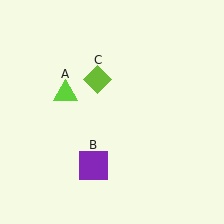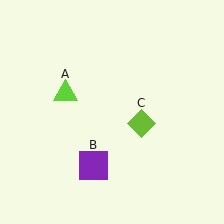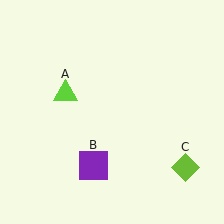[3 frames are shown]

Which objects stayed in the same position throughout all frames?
Lime triangle (object A) and purple square (object B) remained stationary.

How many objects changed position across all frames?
1 object changed position: lime diamond (object C).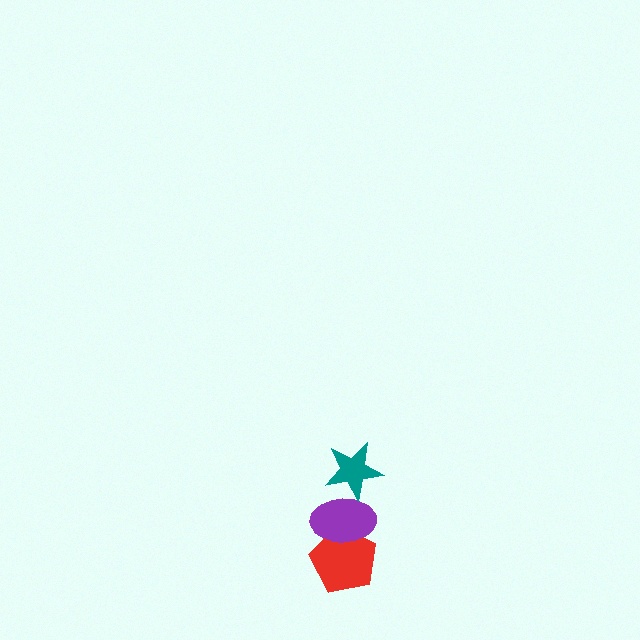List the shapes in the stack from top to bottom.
From top to bottom: the teal star, the purple ellipse, the red pentagon.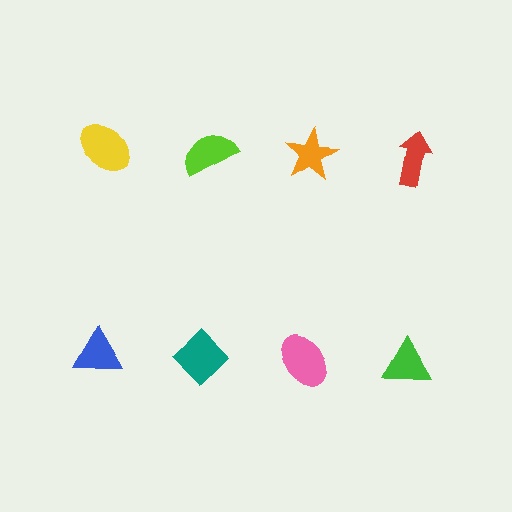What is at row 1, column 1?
A yellow ellipse.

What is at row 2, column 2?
A teal diamond.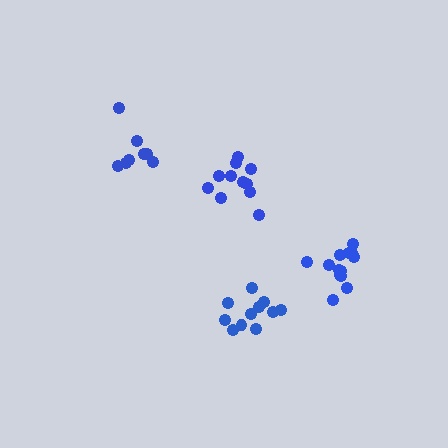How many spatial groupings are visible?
There are 4 spatial groupings.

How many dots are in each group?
Group 1: 8 dots, Group 2: 11 dots, Group 3: 13 dots, Group 4: 11 dots (43 total).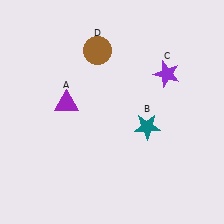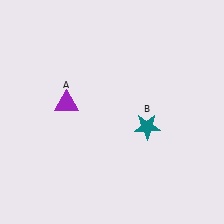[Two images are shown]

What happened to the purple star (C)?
The purple star (C) was removed in Image 2. It was in the top-right area of Image 1.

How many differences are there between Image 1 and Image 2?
There are 2 differences between the two images.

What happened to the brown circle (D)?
The brown circle (D) was removed in Image 2. It was in the top-left area of Image 1.